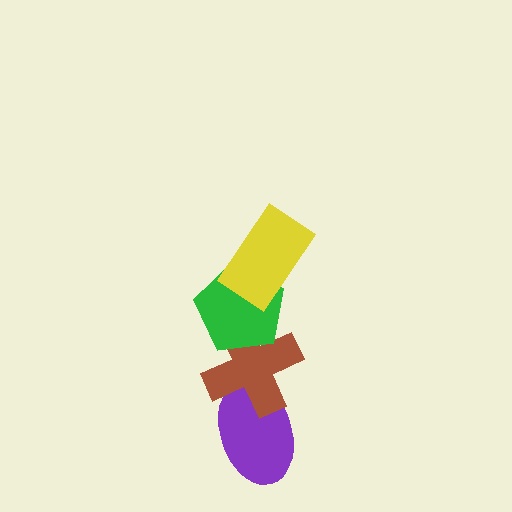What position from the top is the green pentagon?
The green pentagon is 2nd from the top.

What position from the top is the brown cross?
The brown cross is 3rd from the top.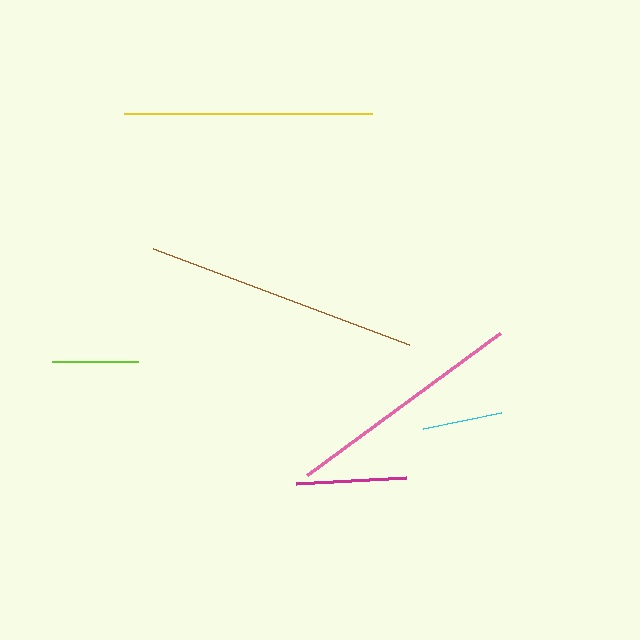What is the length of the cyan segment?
The cyan segment is approximately 80 pixels long.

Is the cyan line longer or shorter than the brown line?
The brown line is longer than the cyan line.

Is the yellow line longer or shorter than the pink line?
The yellow line is longer than the pink line.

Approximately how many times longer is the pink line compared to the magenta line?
The pink line is approximately 2.2 times the length of the magenta line.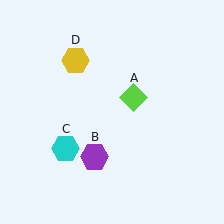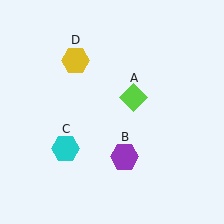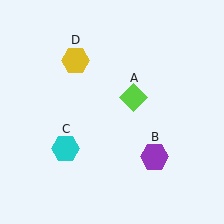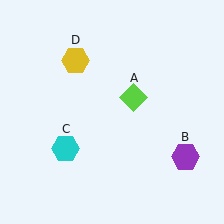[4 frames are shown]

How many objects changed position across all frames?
1 object changed position: purple hexagon (object B).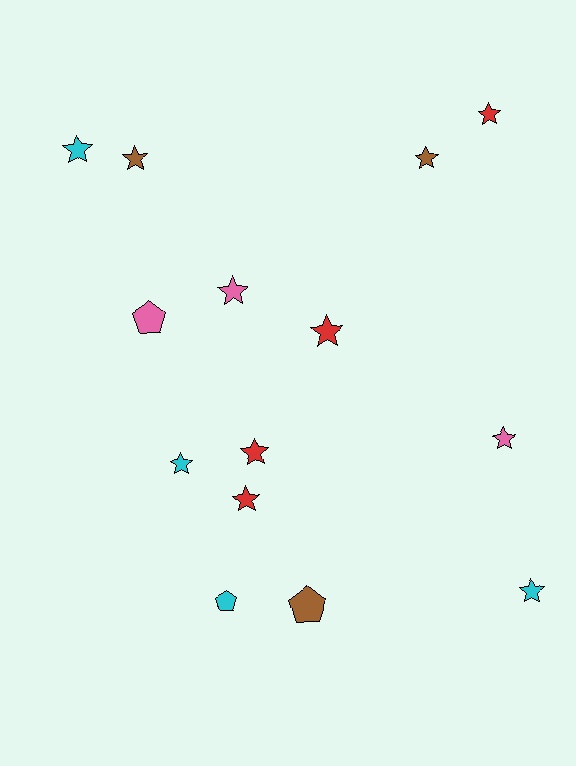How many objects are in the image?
There are 14 objects.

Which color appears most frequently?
Cyan, with 4 objects.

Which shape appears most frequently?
Star, with 11 objects.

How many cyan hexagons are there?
There are no cyan hexagons.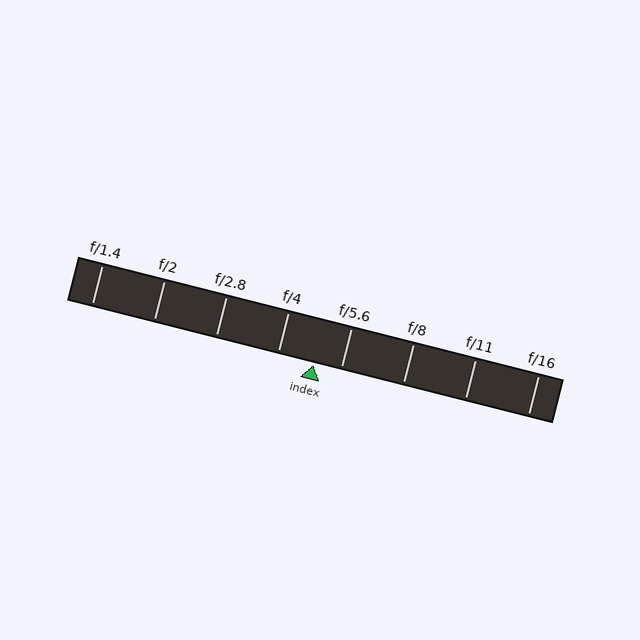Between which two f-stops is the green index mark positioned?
The index mark is between f/4 and f/5.6.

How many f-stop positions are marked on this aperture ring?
There are 8 f-stop positions marked.